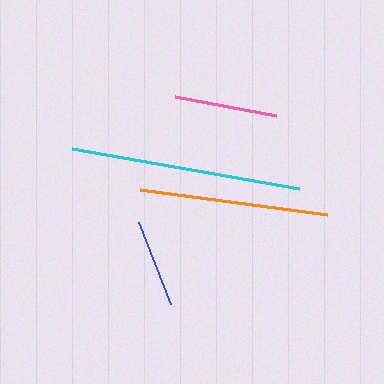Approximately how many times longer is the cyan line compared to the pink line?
The cyan line is approximately 2.2 times the length of the pink line.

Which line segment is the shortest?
The blue line is the shortest at approximately 89 pixels.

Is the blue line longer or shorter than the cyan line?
The cyan line is longer than the blue line.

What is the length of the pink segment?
The pink segment is approximately 103 pixels long.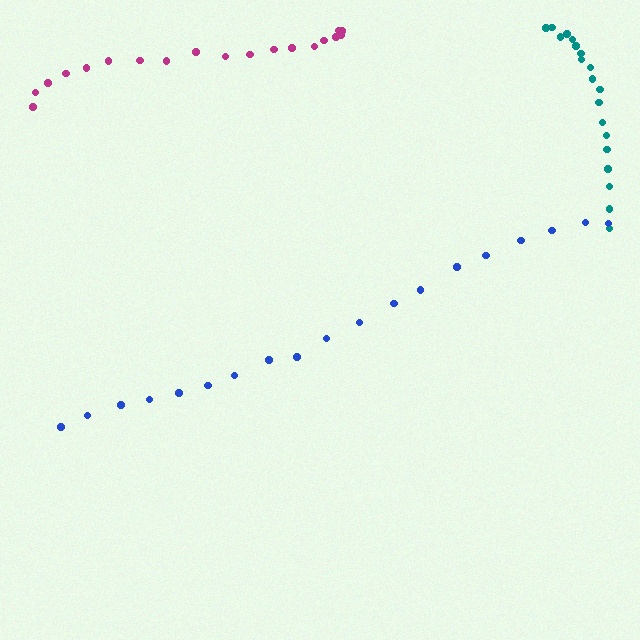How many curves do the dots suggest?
There are 3 distinct paths.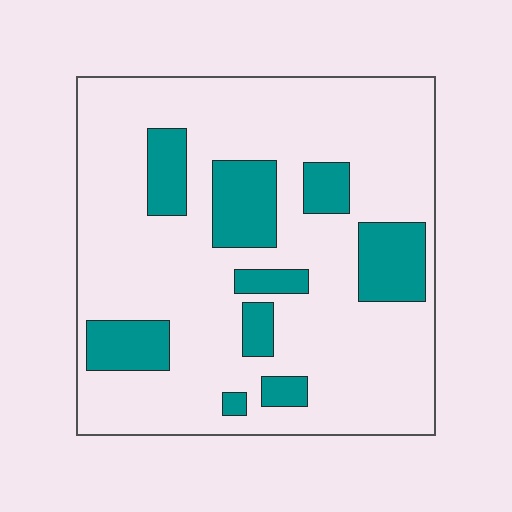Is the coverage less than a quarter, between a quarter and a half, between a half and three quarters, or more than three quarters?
Less than a quarter.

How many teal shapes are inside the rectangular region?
9.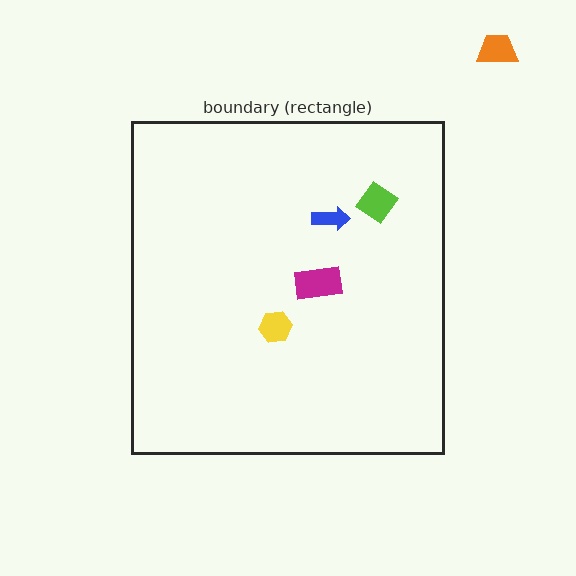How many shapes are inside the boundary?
4 inside, 1 outside.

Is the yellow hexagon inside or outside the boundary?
Inside.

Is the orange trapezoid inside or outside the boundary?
Outside.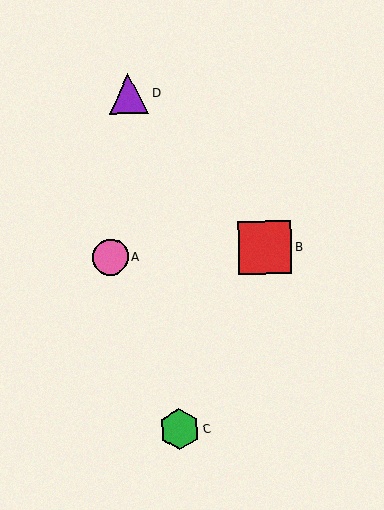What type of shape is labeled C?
Shape C is a green hexagon.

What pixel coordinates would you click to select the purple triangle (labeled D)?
Click at (129, 93) to select the purple triangle D.